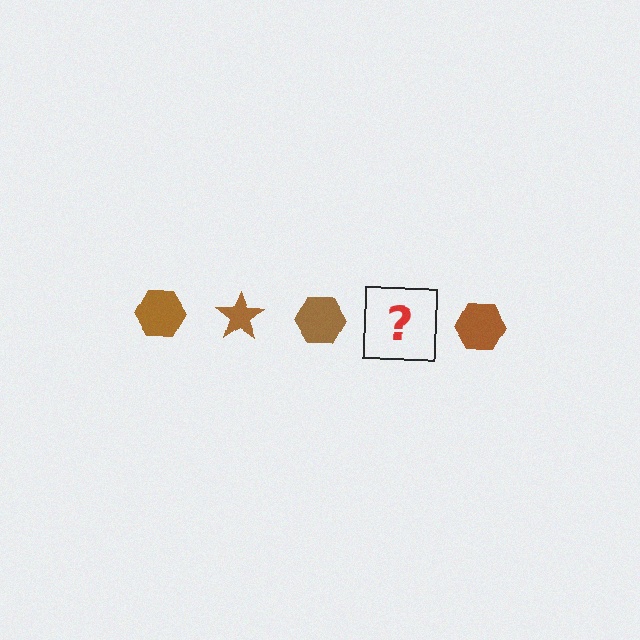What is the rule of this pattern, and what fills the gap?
The rule is that the pattern cycles through hexagon, star shapes in brown. The gap should be filled with a brown star.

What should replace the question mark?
The question mark should be replaced with a brown star.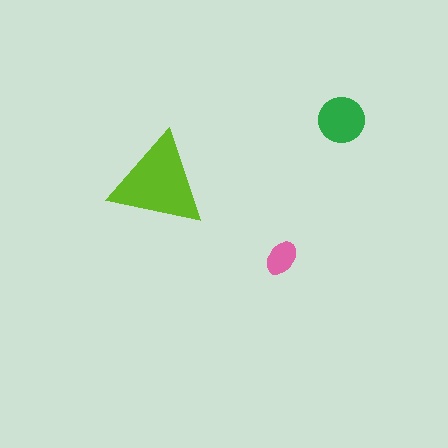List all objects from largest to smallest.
The lime triangle, the green circle, the pink ellipse.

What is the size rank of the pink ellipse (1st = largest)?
3rd.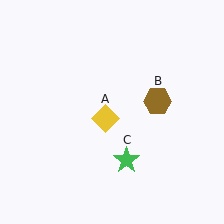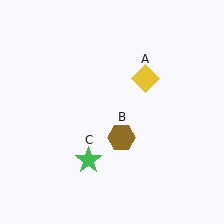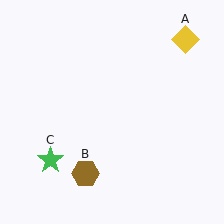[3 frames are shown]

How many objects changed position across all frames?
3 objects changed position: yellow diamond (object A), brown hexagon (object B), green star (object C).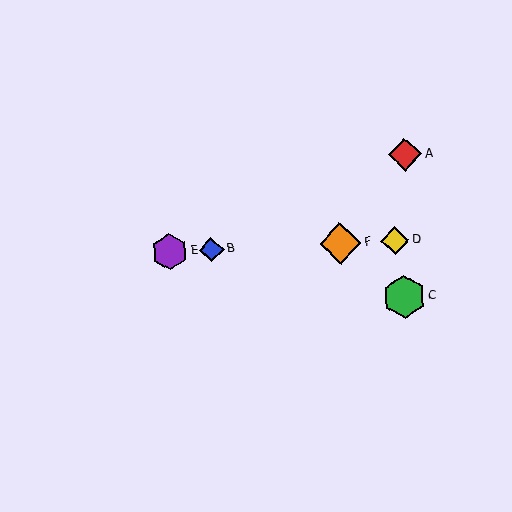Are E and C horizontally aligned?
No, E is at y≈252 and C is at y≈297.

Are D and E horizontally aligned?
Yes, both are at y≈241.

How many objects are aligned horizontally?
4 objects (B, D, E, F) are aligned horizontally.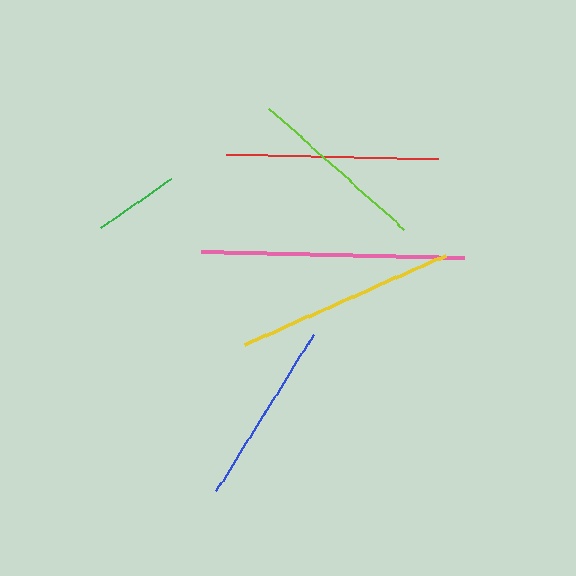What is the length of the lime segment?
The lime segment is approximately 181 pixels long.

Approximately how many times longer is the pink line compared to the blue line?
The pink line is approximately 1.4 times the length of the blue line.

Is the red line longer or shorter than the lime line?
The red line is longer than the lime line.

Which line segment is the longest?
The pink line is the longest at approximately 264 pixels.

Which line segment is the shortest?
The green line is the shortest at approximately 85 pixels.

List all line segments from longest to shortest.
From longest to shortest: pink, yellow, red, blue, lime, green.